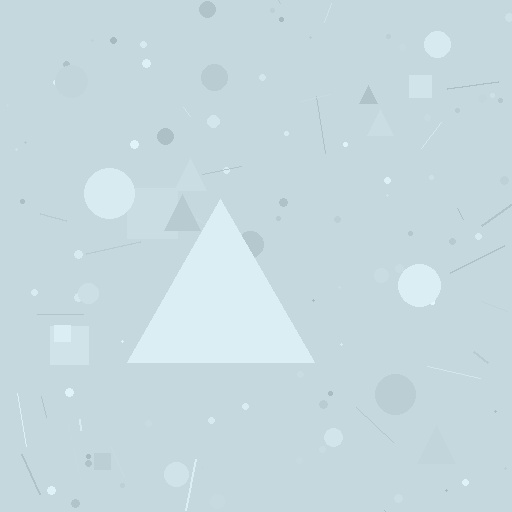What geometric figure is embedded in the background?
A triangle is embedded in the background.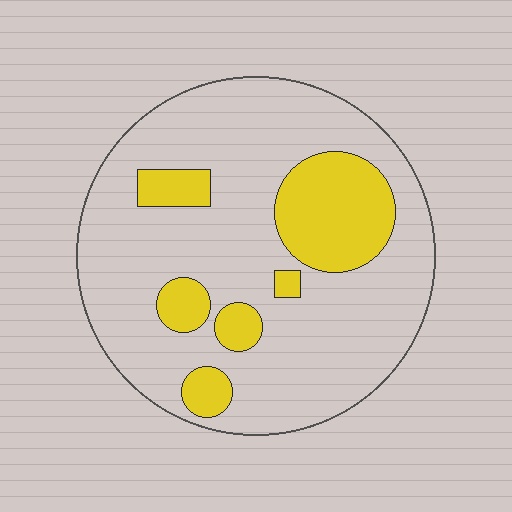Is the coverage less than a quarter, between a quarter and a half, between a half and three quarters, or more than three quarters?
Less than a quarter.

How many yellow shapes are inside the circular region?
6.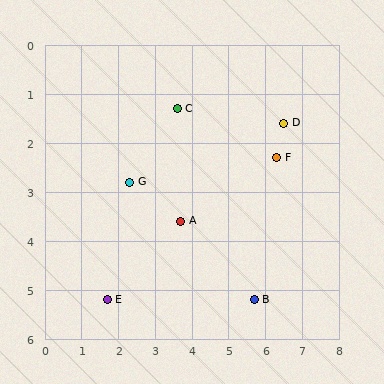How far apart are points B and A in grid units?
Points B and A are about 2.6 grid units apart.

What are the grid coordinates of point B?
Point B is at approximately (5.7, 5.2).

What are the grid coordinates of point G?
Point G is at approximately (2.3, 2.8).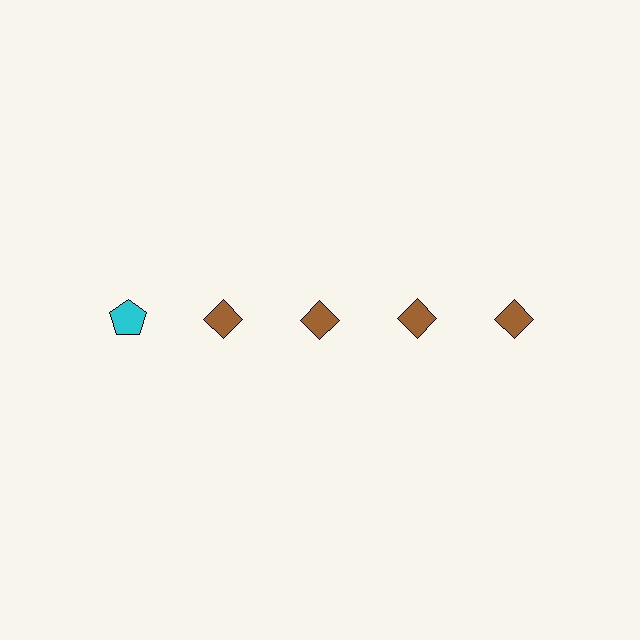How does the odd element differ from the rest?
It differs in both color (cyan instead of brown) and shape (pentagon instead of diamond).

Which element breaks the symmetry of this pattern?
The cyan pentagon in the top row, leftmost column breaks the symmetry. All other shapes are brown diamonds.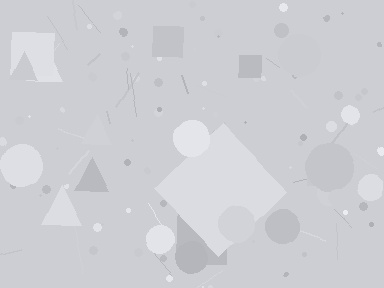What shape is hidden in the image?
A diamond is hidden in the image.